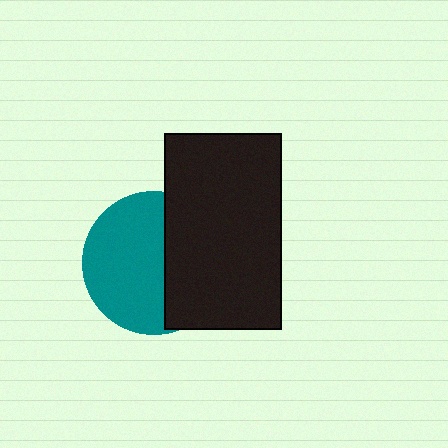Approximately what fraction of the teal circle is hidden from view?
Roughly 41% of the teal circle is hidden behind the black rectangle.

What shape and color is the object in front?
The object in front is a black rectangle.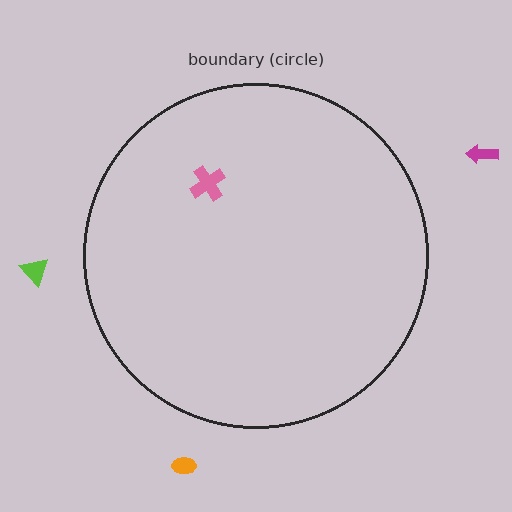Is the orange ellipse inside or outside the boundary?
Outside.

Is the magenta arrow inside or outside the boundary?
Outside.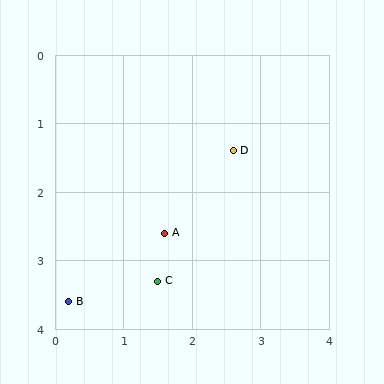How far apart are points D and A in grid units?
Points D and A are about 1.6 grid units apart.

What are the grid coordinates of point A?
Point A is at approximately (1.6, 2.6).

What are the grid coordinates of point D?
Point D is at approximately (2.6, 1.4).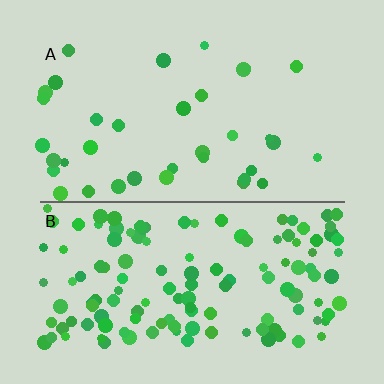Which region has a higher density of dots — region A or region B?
B (the bottom).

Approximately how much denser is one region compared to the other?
Approximately 3.7× — region B over region A.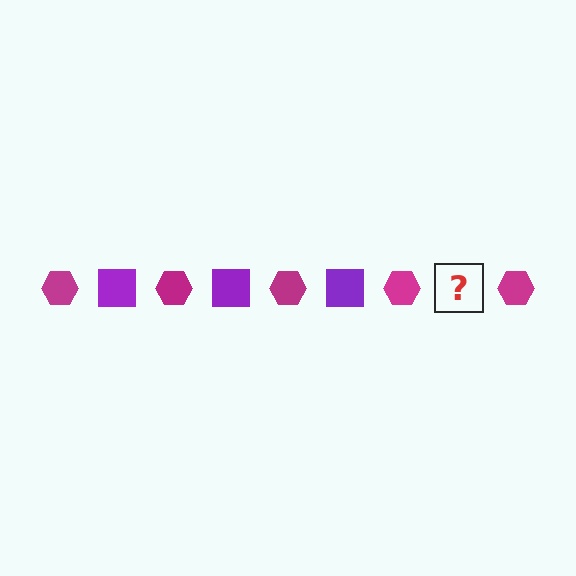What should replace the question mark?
The question mark should be replaced with a purple square.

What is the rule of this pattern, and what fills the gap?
The rule is that the pattern alternates between magenta hexagon and purple square. The gap should be filled with a purple square.